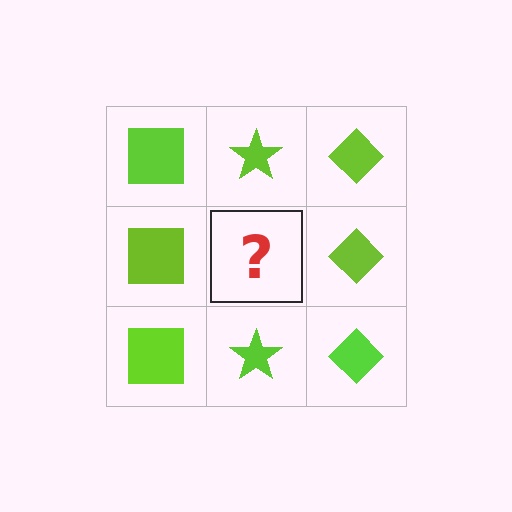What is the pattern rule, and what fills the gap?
The rule is that each column has a consistent shape. The gap should be filled with a lime star.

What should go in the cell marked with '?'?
The missing cell should contain a lime star.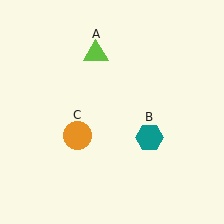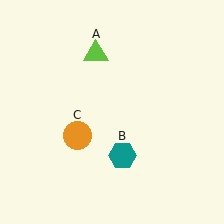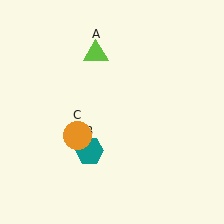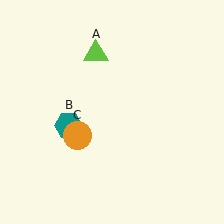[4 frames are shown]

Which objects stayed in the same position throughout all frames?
Lime triangle (object A) and orange circle (object C) remained stationary.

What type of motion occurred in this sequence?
The teal hexagon (object B) rotated clockwise around the center of the scene.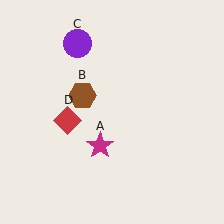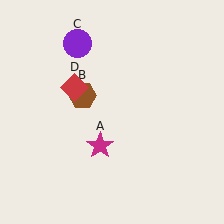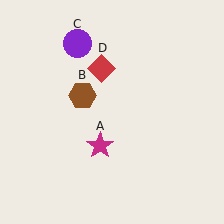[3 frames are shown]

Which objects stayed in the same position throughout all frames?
Magenta star (object A) and brown hexagon (object B) and purple circle (object C) remained stationary.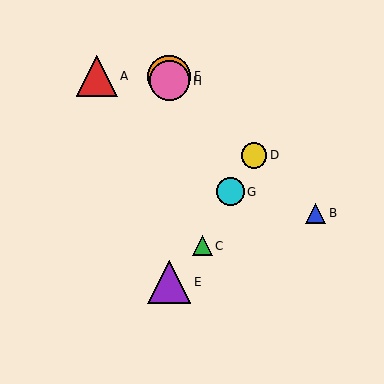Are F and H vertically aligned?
Yes, both are at x≈169.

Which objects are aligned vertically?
Objects E, F, H are aligned vertically.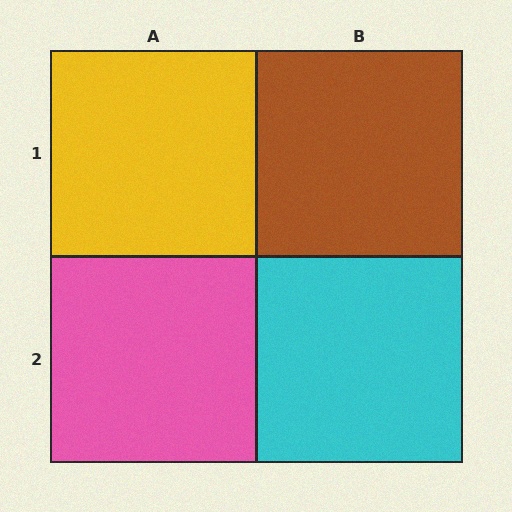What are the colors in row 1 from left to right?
Yellow, brown.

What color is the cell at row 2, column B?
Cyan.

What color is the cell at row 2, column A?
Pink.